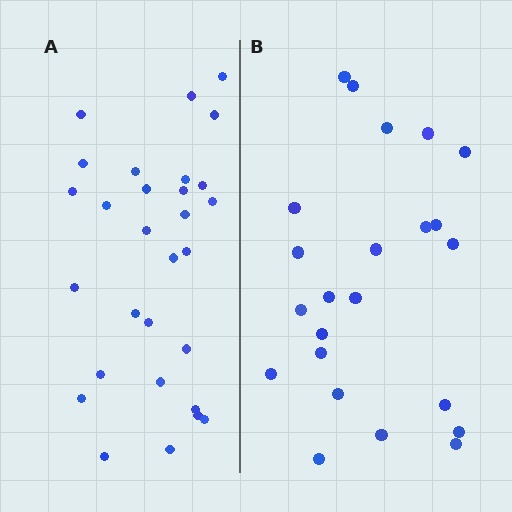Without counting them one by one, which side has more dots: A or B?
Region A (the left region) has more dots.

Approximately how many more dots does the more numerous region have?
Region A has about 6 more dots than region B.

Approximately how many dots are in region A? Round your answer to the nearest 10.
About 30 dots. (The exact count is 29, which rounds to 30.)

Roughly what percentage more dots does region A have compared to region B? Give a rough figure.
About 25% more.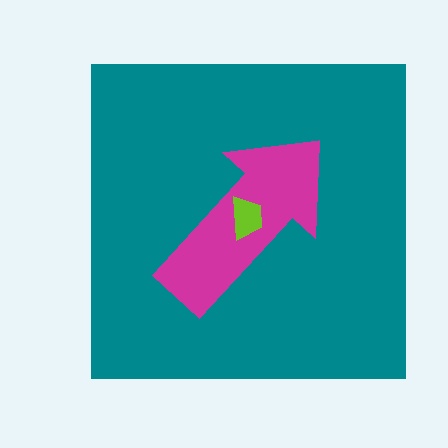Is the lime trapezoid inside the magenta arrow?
Yes.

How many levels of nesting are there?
3.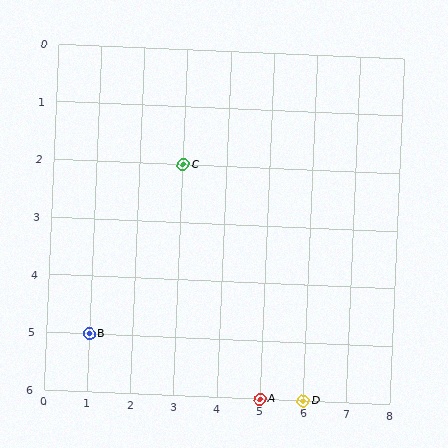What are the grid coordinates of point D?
Point D is at grid coordinates (6, 6).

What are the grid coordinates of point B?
Point B is at grid coordinates (1, 5).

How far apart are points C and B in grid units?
Points C and B are 2 columns and 3 rows apart (about 3.6 grid units diagonally).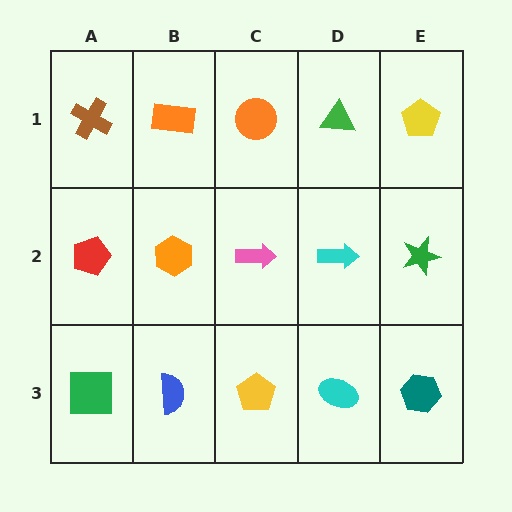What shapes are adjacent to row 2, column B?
An orange rectangle (row 1, column B), a blue semicircle (row 3, column B), a red pentagon (row 2, column A), a pink arrow (row 2, column C).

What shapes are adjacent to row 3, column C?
A pink arrow (row 2, column C), a blue semicircle (row 3, column B), a cyan ellipse (row 3, column D).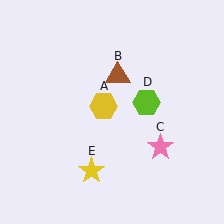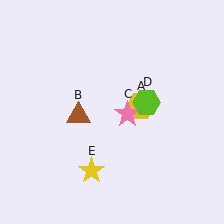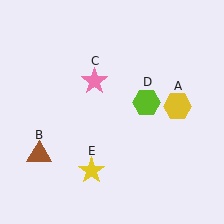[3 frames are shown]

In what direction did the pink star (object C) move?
The pink star (object C) moved up and to the left.